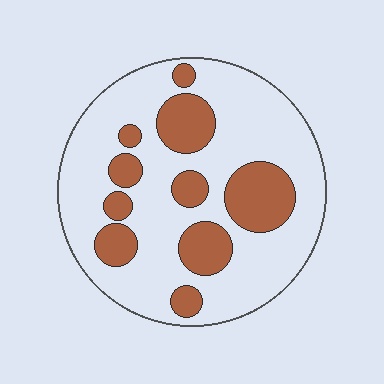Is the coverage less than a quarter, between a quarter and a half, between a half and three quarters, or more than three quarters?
Between a quarter and a half.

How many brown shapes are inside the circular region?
10.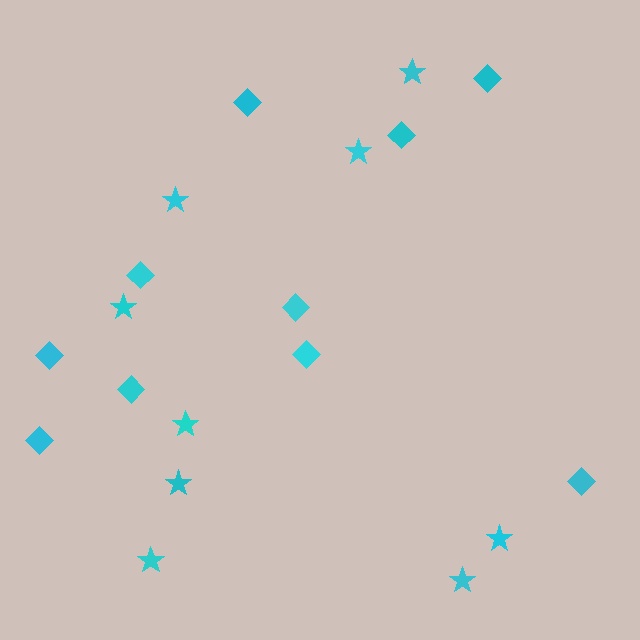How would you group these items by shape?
There are 2 groups: one group of diamonds (10) and one group of stars (9).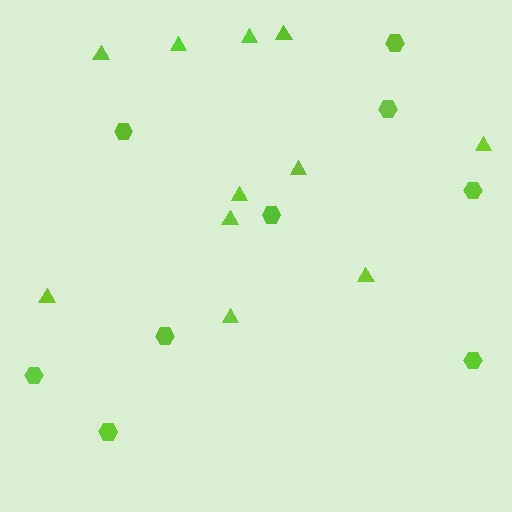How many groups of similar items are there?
There are 2 groups: one group of triangles (11) and one group of hexagons (9).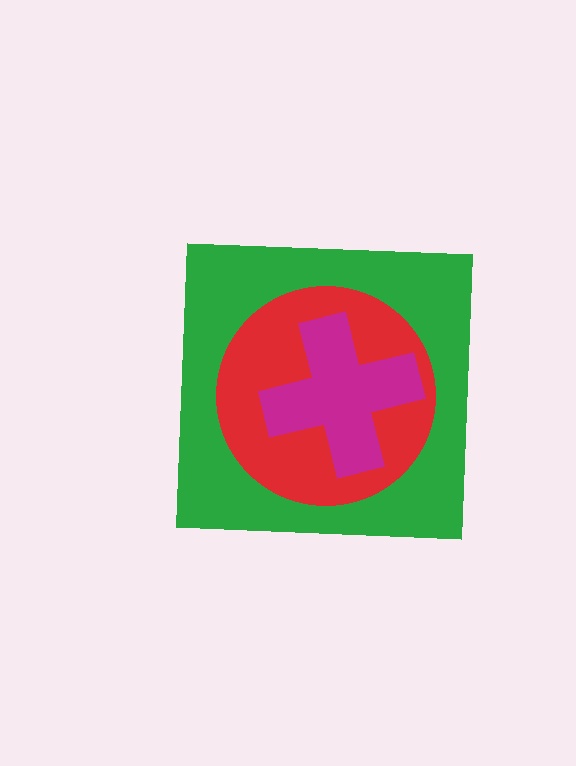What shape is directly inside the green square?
The red circle.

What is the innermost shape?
The magenta cross.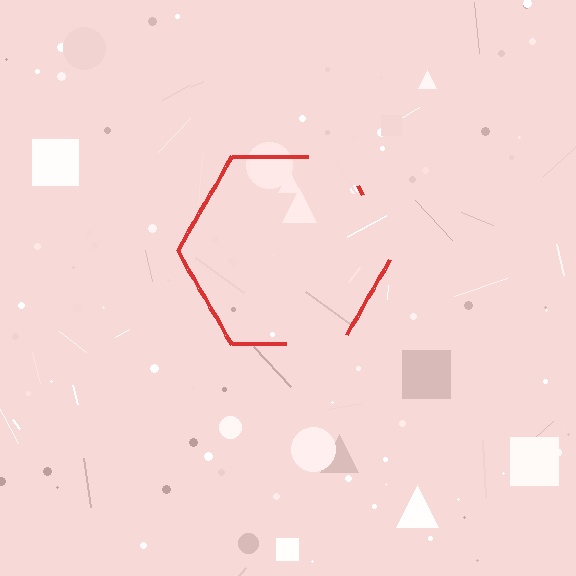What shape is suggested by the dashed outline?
The dashed outline suggests a hexagon.